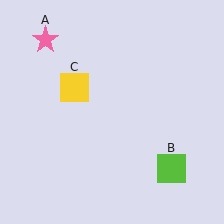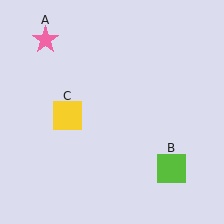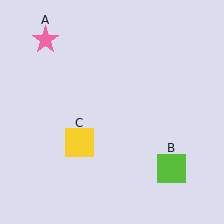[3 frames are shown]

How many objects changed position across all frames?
1 object changed position: yellow square (object C).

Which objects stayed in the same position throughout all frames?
Pink star (object A) and lime square (object B) remained stationary.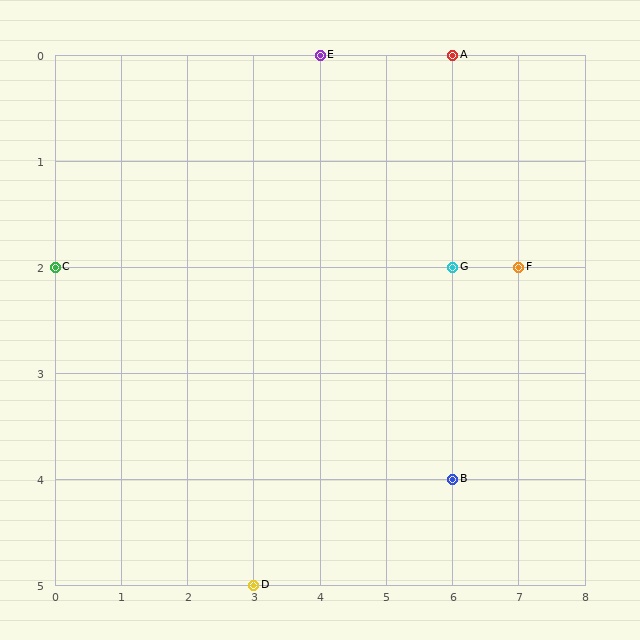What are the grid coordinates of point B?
Point B is at grid coordinates (6, 4).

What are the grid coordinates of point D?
Point D is at grid coordinates (3, 5).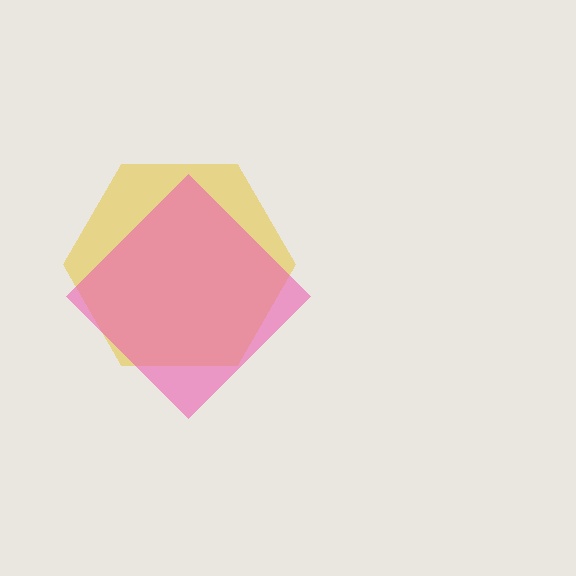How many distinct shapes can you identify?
There are 2 distinct shapes: a yellow hexagon, a pink diamond.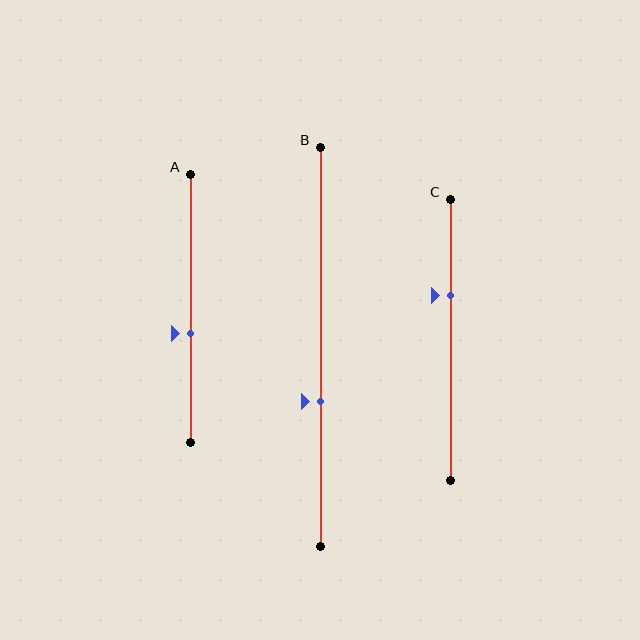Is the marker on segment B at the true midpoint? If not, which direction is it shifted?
No, the marker on segment B is shifted downward by about 14% of the segment length.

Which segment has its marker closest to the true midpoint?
Segment A has its marker closest to the true midpoint.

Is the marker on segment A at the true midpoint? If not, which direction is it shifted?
No, the marker on segment A is shifted downward by about 10% of the segment length.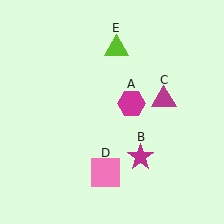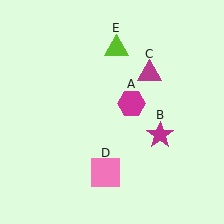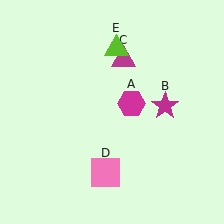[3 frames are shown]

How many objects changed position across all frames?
2 objects changed position: magenta star (object B), magenta triangle (object C).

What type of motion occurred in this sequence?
The magenta star (object B), magenta triangle (object C) rotated counterclockwise around the center of the scene.